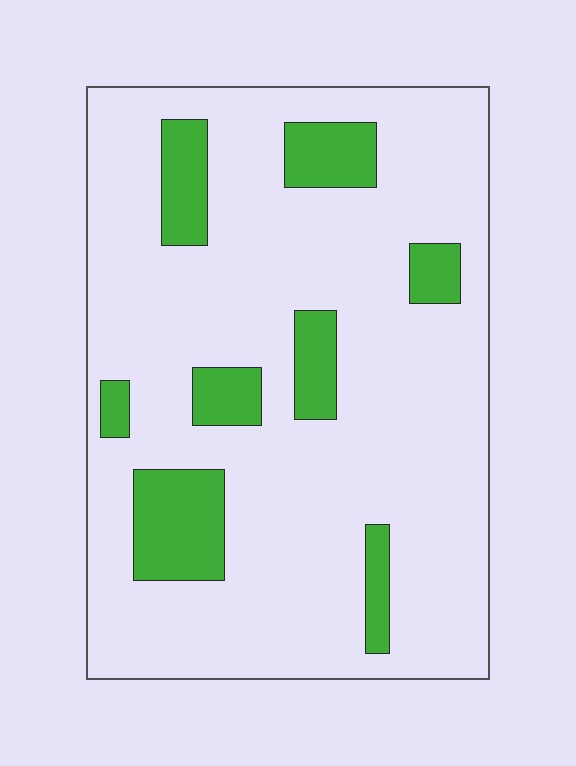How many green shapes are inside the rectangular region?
8.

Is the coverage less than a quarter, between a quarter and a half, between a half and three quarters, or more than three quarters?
Less than a quarter.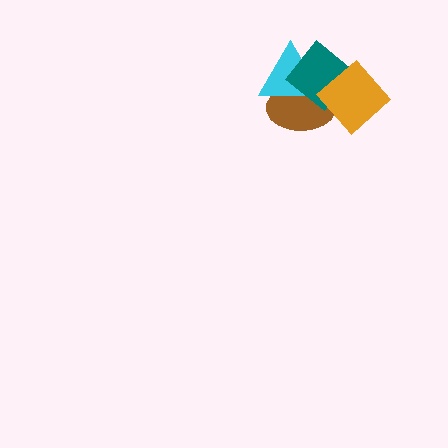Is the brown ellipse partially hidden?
Yes, it is partially covered by another shape.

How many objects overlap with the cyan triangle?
3 objects overlap with the cyan triangle.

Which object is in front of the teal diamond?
The orange diamond is in front of the teal diamond.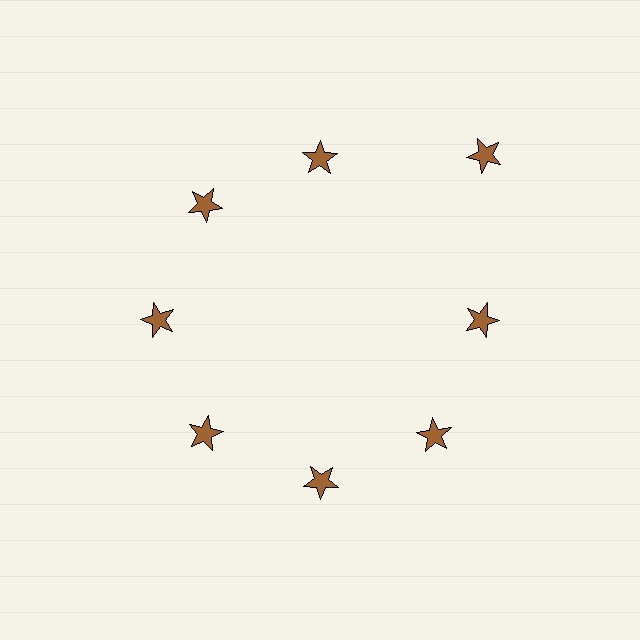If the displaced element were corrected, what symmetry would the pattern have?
It would have 8-fold rotational symmetry — the pattern would map onto itself every 45 degrees.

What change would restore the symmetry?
The symmetry would be restored by moving it inward, back onto the ring so that all 8 stars sit at equal angles and equal distance from the center.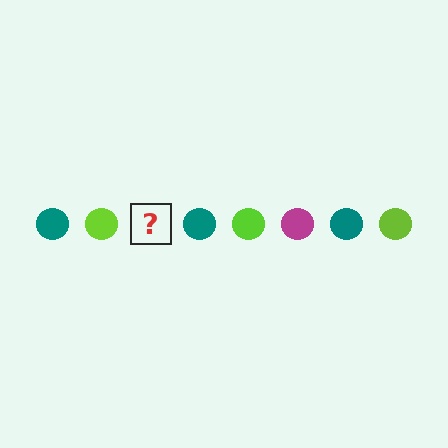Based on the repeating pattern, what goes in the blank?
The blank should be a magenta circle.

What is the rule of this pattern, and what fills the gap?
The rule is that the pattern cycles through teal, lime, magenta circles. The gap should be filled with a magenta circle.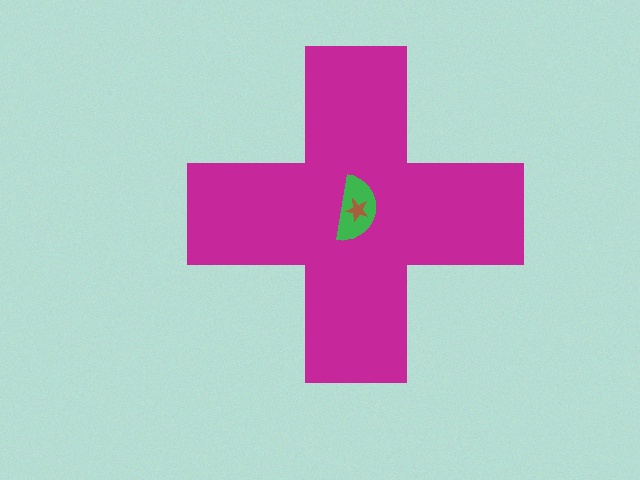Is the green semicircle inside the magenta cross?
Yes.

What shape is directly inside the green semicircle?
The brown star.